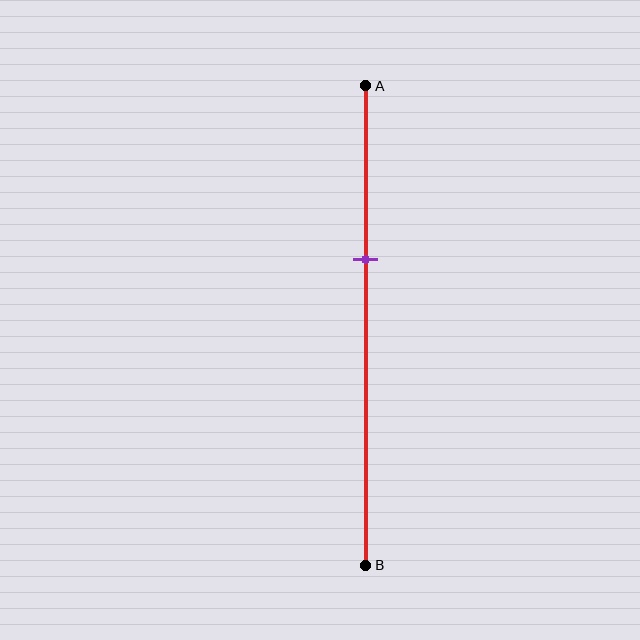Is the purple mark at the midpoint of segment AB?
No, the mark is at about 35% from A, not at the 50% midpoint.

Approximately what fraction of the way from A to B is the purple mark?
The purple mark is approximately 35% of the way from A to B.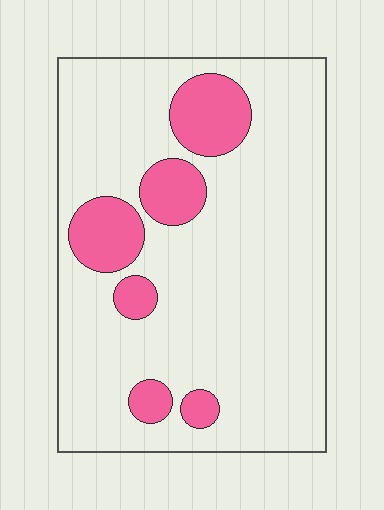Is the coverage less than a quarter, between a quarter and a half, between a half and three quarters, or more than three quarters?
Less than a quarter.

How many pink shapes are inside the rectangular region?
6.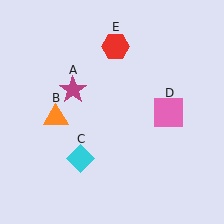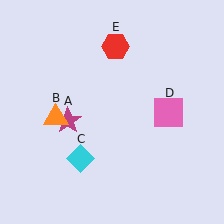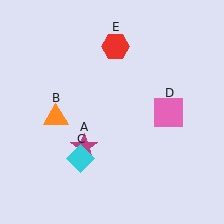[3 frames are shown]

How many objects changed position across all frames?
1 object changed position: magenta star (object A).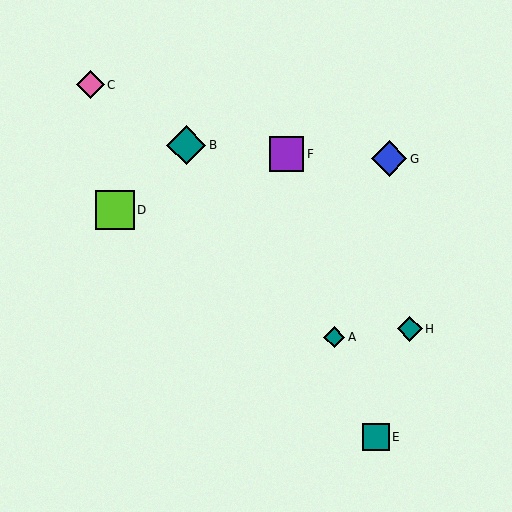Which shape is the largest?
The lime square (labeled D) is the largest.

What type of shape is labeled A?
Shape A is a teal diamond.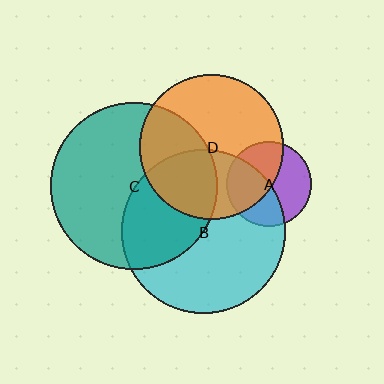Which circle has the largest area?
Circle C (teal).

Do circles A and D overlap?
Yes.